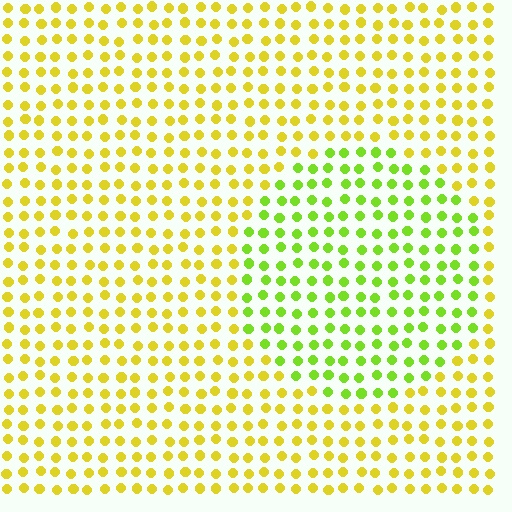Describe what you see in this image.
The image is filled with small yellow elements in a uniform arrangement. A circle-shaped region is visible where the elements are tinted to a slightly different hue, forming a subtle color boundary.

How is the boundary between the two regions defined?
The boundary is defined purely by a slight shift in hue (about 38 degrees). Spacing, size, and orientation are identical on both sides.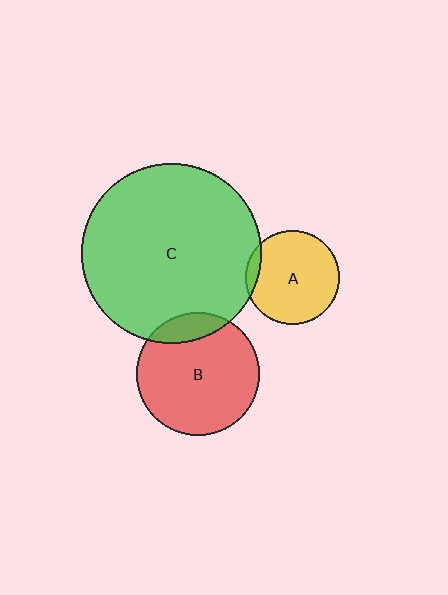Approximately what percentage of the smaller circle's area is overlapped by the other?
Approximately 5%.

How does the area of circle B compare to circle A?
Approximately 1.7 times.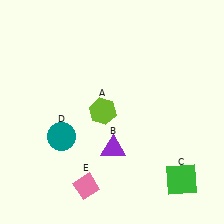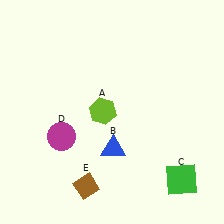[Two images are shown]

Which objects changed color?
B changed from purple to blue. D changed from teal to magenta. E changed from pink to brown.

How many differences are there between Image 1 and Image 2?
There are 3 differences between the two images.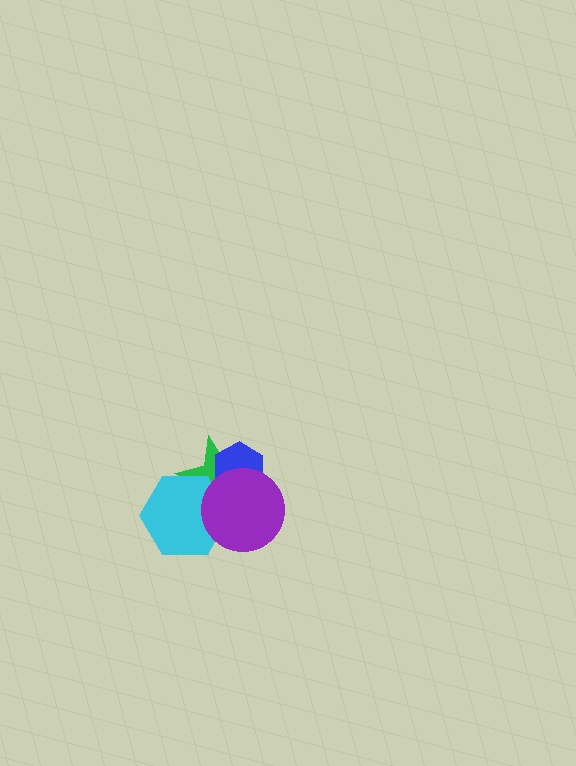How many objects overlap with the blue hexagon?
2 objects overlap with the blue hexagon.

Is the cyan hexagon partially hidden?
Yes, it is partially covered by another shape.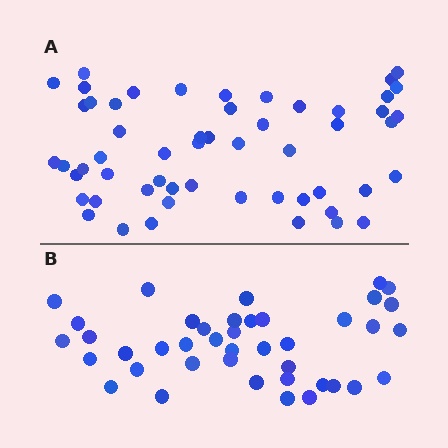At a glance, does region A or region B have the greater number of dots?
Region A (the top region) has more dots.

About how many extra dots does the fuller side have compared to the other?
Region A has approximately 15 more dots than region B.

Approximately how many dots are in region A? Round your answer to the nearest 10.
About 60 dots. (The exact count is 55, which rounds to 60.)